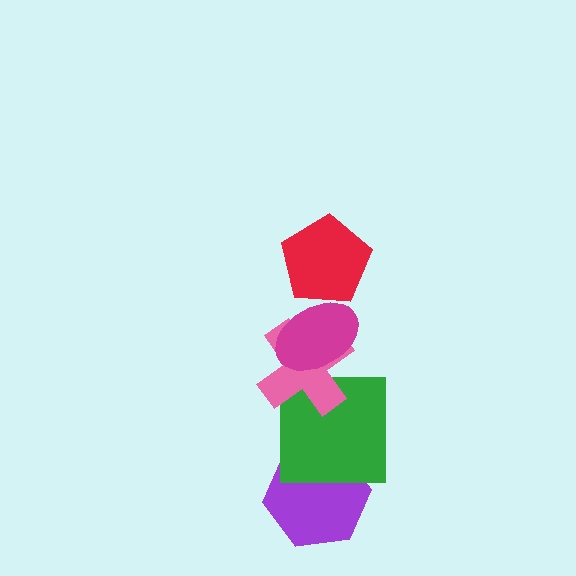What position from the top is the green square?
The green square is 4th from the top.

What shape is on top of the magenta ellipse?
The red pentagon is on top of the magenta ellipse.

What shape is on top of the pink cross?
The magenta ellipse is on top of the pink cross.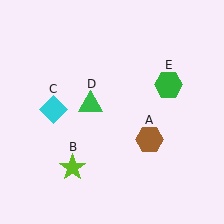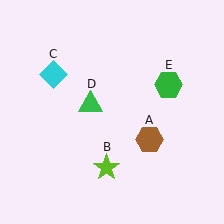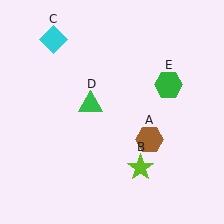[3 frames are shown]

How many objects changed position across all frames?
2 objects changed position: lime star (object B), cyan diamond (object C).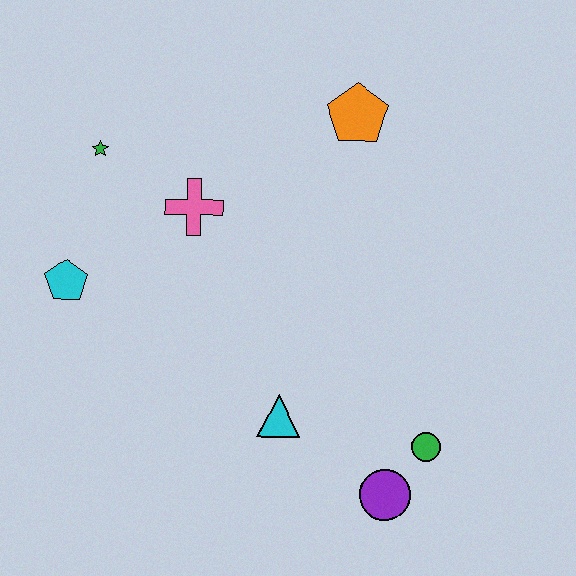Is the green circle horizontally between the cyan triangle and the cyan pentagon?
No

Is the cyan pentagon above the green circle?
Yes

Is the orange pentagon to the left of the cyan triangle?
No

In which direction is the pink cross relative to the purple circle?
The pink cross is above the purple circle.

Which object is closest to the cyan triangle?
The purple circle is closest to the cyan triangle.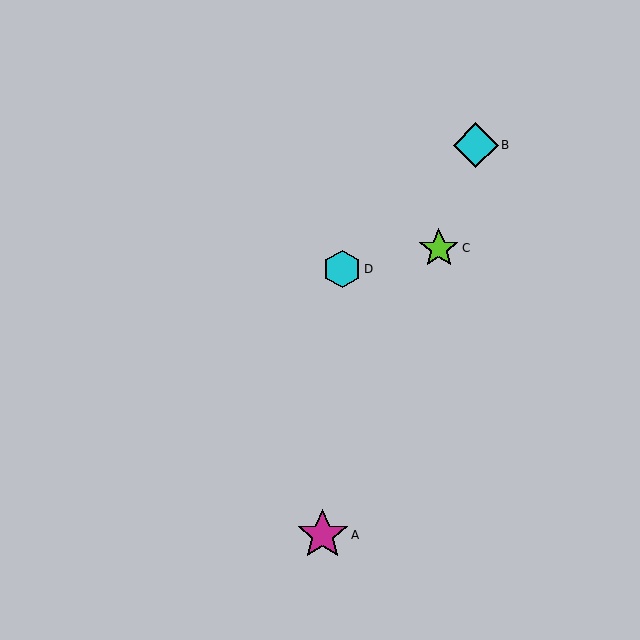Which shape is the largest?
The magenta star (labeled A) is the largest.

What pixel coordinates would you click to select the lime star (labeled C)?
Click at (439, 248) to select the lime star C.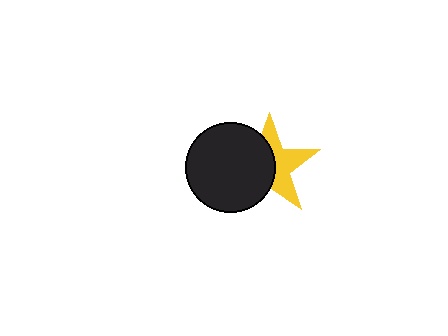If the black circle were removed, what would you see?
You would see the complete yellow star.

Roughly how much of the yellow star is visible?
About half of it is visible (roughly 48%).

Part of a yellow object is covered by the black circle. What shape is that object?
It is a star.